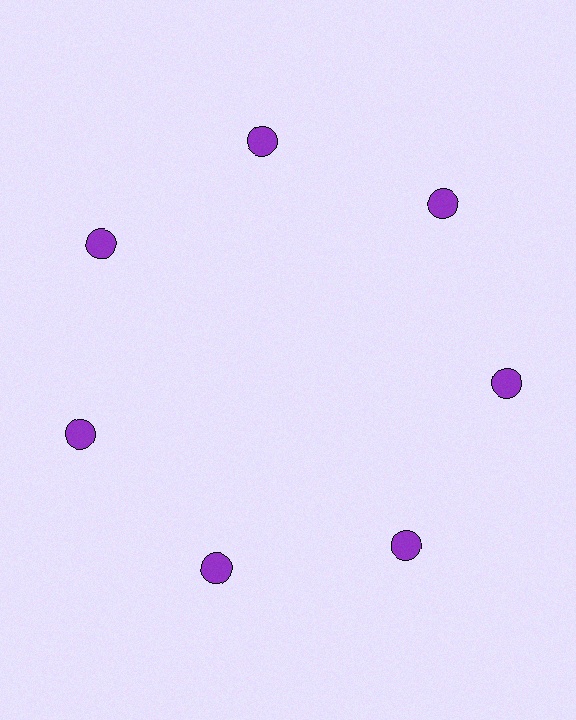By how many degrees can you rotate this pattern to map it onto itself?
The pattern maps onto itself every 51 degrees of rotation.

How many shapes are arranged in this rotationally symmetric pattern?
There are 7 shapes, arranged in 7 groups of 1.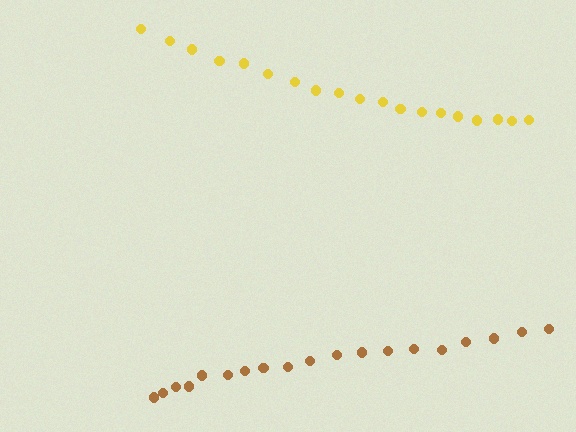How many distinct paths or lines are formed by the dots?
There are 2 distinct paths.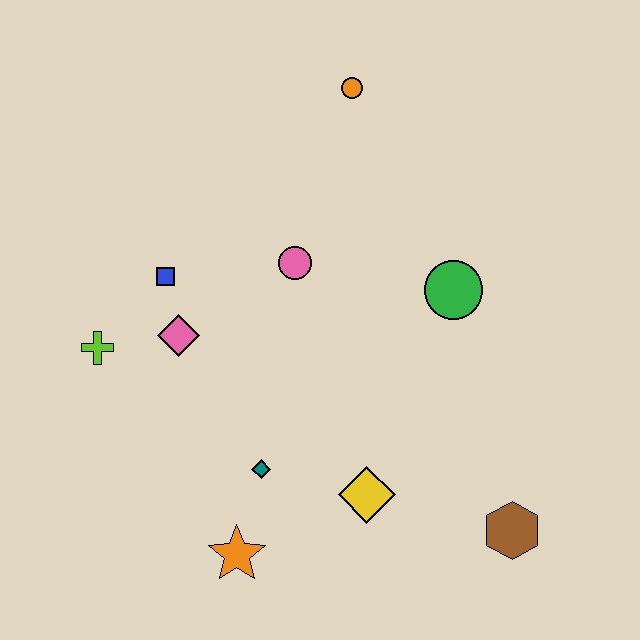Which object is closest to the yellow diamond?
The teal diamond is closest to the yellow diamond.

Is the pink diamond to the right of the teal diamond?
No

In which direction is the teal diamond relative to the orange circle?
The teal diamond is below the orange circle.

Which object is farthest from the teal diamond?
The orange circle is farthest from the teal diamond.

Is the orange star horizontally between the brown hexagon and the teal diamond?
No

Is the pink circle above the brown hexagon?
Yes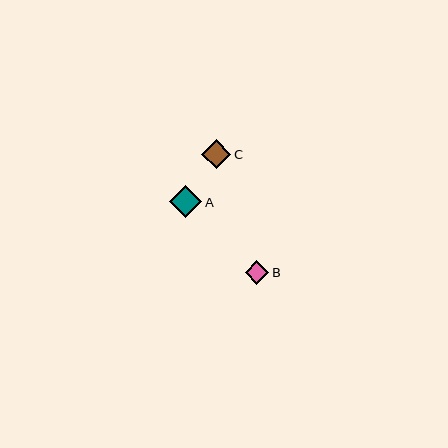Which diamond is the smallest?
Diamond B is the smallest with a size of approximately 24 pixels.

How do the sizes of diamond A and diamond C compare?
Diamond A and diamond C are approximately the same size.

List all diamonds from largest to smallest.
From largest to smallest: A, C, B.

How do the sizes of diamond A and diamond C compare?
Diamond A and diamond C are approximately the same size.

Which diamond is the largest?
Diamond A is the largest with a size of approximately 32 pixels.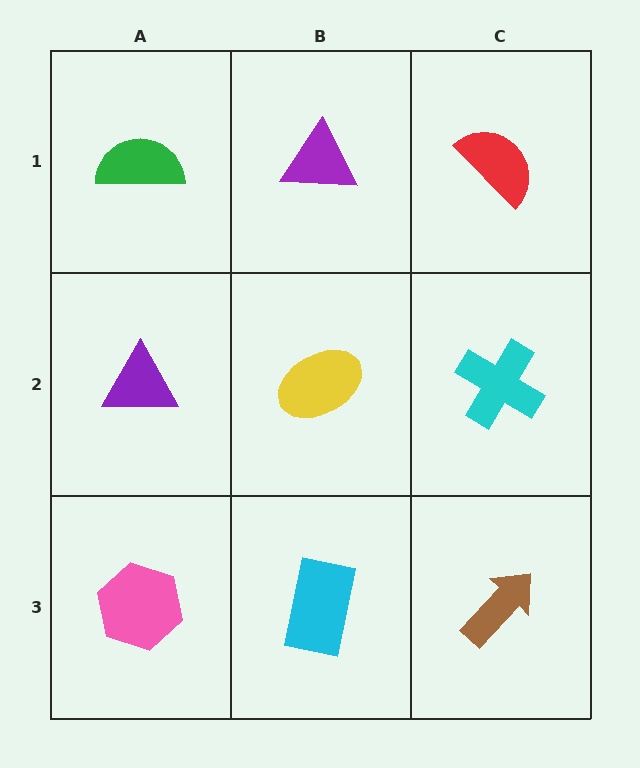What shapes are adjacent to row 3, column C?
A cyan cross (row 2, column C), a cyan rectangle (row 3, column B).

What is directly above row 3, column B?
A yellow ellipse.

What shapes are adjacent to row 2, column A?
A green semicircle (row 1, column A), a pink hexagon (row 3, column A), a yellow ellipse (row 2, column B).